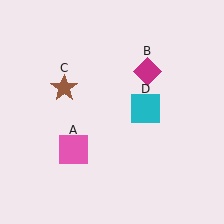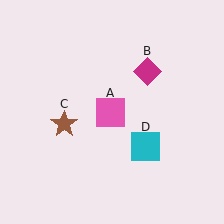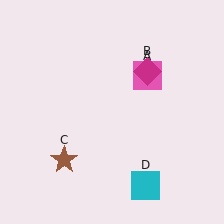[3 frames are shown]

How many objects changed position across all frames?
3 objects changed position: pink square (object A), brown star (object C), cyan square (object D).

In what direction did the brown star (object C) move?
The brown star (object C) moved down.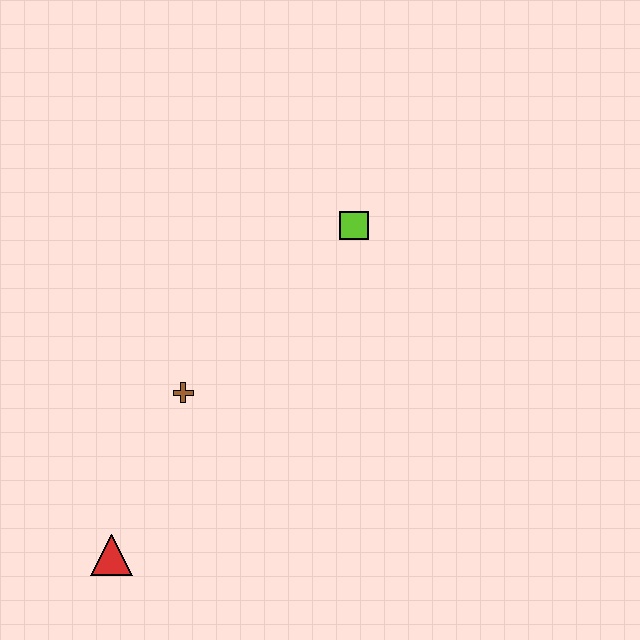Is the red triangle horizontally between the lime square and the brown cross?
No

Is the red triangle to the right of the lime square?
No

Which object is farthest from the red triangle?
The lime square is farthest from the red triangle.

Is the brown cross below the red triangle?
No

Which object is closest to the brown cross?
The red triangle is closest to the brown cross.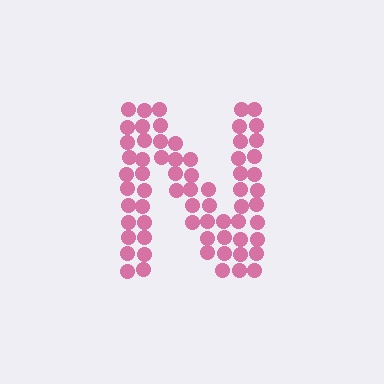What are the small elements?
The small elements are circles.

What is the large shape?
The large shape is the letter N.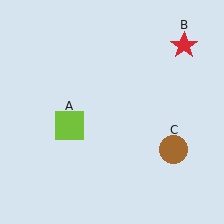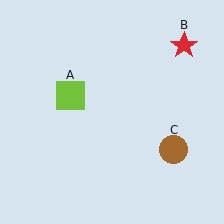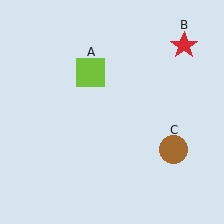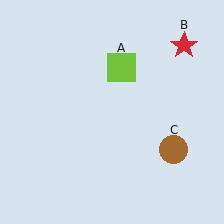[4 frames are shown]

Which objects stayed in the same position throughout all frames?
Red star (object B) and brown circle (object C) remained stationary.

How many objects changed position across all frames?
1 object changed position: lime square (object A).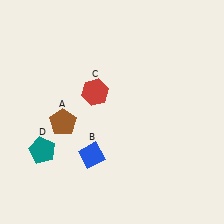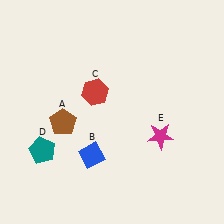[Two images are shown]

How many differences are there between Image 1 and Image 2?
There is 1 difference between the two images.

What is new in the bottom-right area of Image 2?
A magenta star (E) was added in the bottom-right area of Image 2.